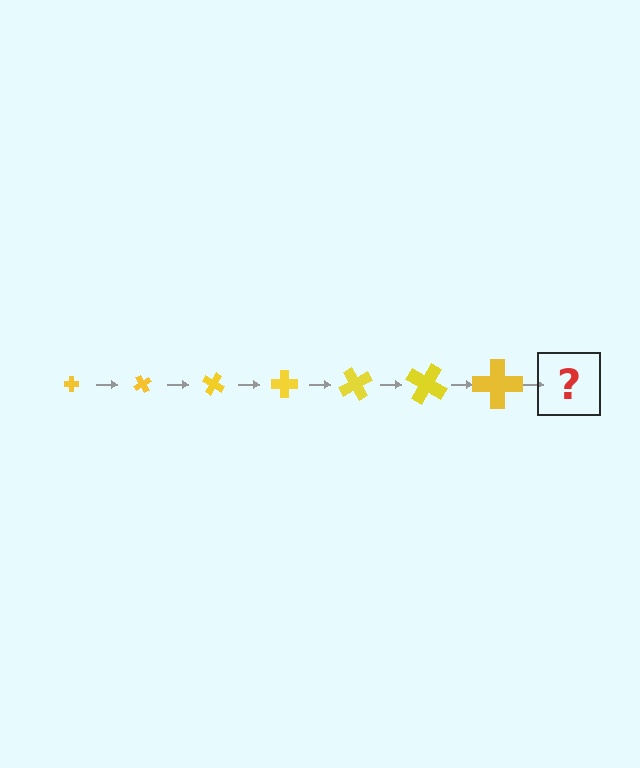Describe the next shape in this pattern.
It should be a cross, larger than the previous one and rotated 420 degrees from the start.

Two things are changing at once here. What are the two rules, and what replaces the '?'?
The two rules are that the cross grows larger each step and it rotates 60 degrees each step. The '?' should be a cross, larger than the previous one and rotated 420 degrees from the start.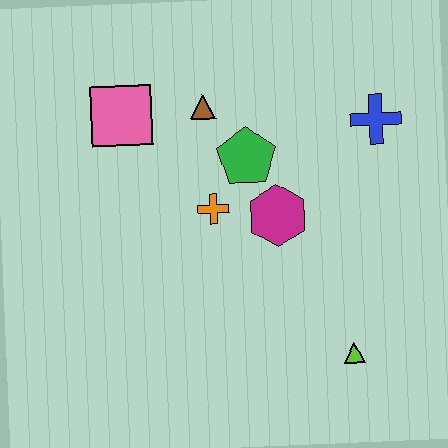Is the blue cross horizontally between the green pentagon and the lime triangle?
No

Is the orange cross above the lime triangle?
Yes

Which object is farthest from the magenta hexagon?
The pink square is farthest from the magenta hexagon.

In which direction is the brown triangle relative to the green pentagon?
The brown triangle is above the green pentagon.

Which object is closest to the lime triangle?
The magenta hexagon is closest to the lime triangle.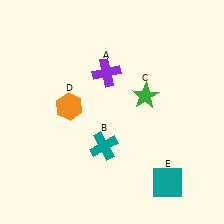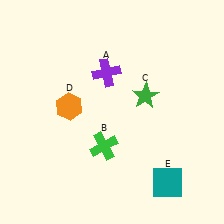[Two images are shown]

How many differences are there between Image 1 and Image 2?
There is 1 difference between the two images.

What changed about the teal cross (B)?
In Image 1, B is teal. In Image 2, it changed to green.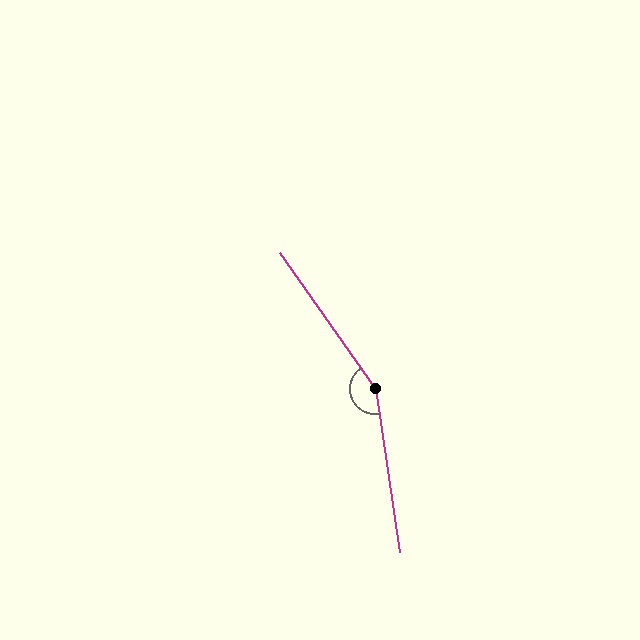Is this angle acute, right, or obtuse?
It is obtuse.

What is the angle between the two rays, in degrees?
Approximately 153 degrees.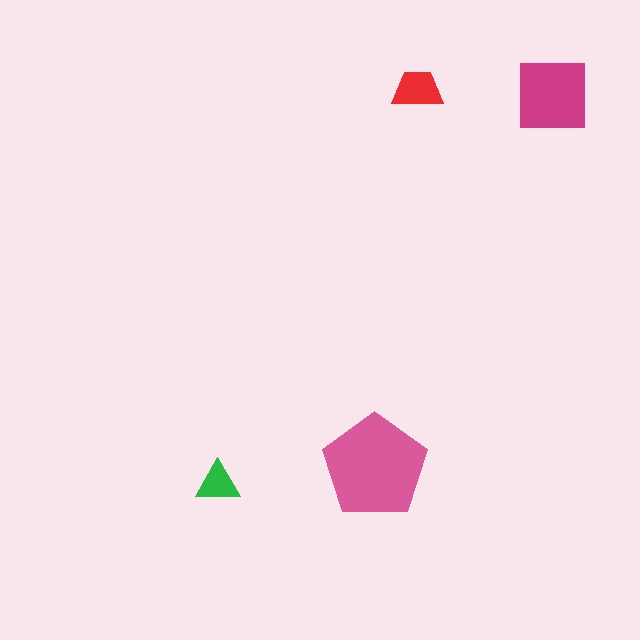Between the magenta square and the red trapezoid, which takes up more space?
The magenta square.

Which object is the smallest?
The green triangle.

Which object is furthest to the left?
The green triangle is leftmost.